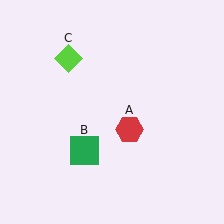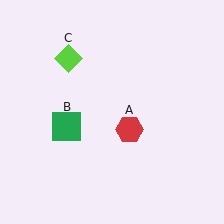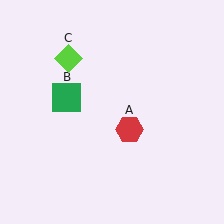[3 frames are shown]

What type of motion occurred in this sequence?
The green square (object B) rotated clockwise around the center of the scene.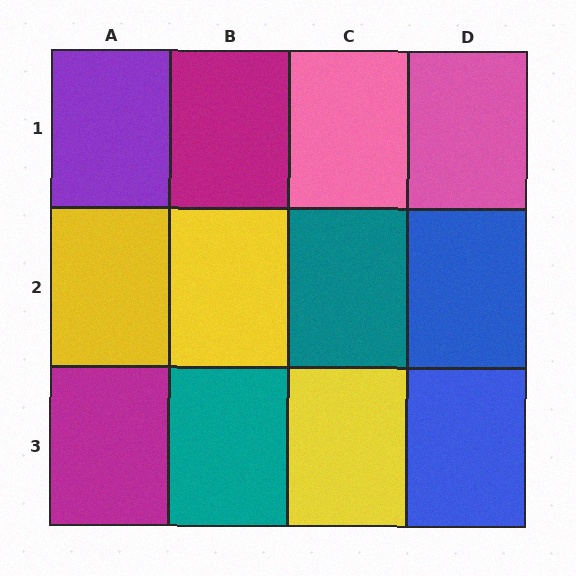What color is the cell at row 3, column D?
Blue.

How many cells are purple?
1 cell is purple.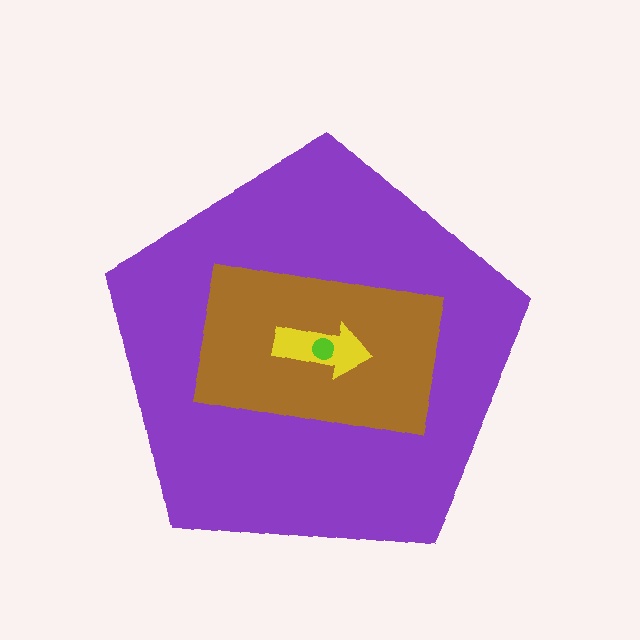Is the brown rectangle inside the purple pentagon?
Yes.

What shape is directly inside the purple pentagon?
The brown rectangle.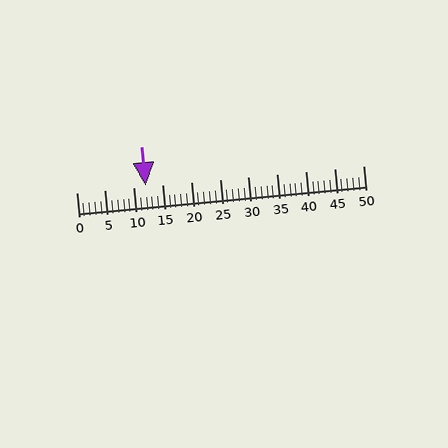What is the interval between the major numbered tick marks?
The major tick marks are spaced 5 units apart.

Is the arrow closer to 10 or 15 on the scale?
The arrow is closer to 10.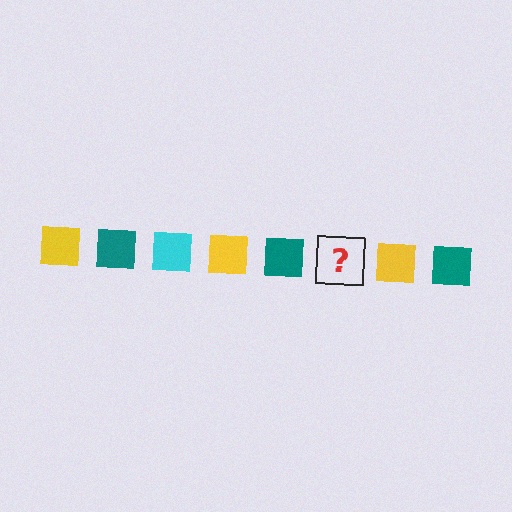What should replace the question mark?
The question mark should be replaced with a cyan square.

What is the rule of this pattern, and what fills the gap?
The rule is that the pattern cycles through yellow, teal, cyan squares. The gap should be filled with a cyan square.